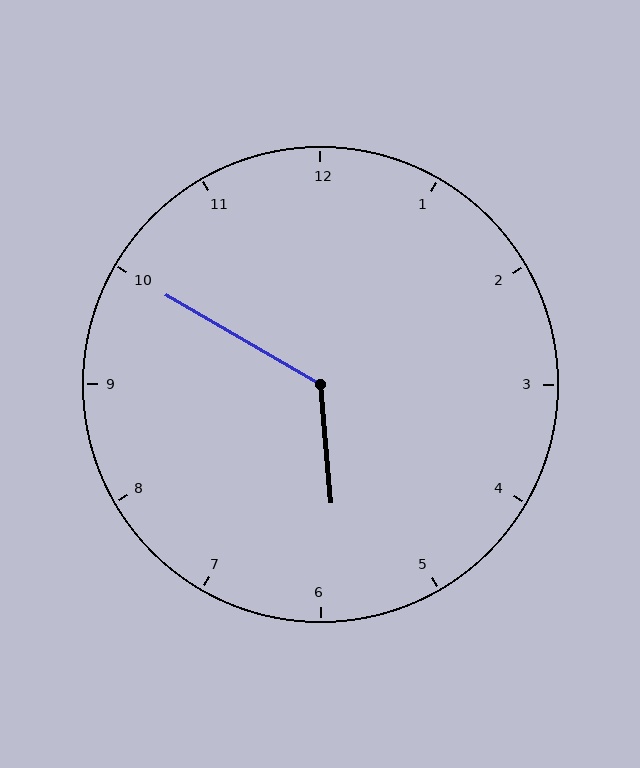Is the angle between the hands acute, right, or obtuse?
It is obtuse.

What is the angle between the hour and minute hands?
Approximately 125 degrees.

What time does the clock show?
5:50.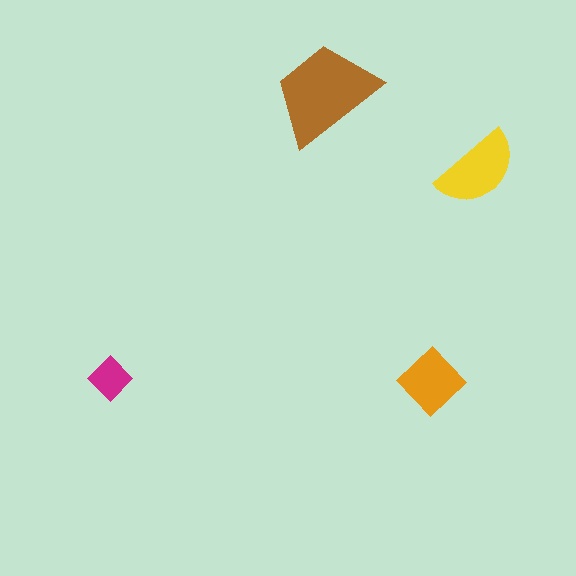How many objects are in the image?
There are 4 objects in the image.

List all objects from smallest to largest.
The magenta diamond, the orange diamond, the yellow semicircle, the brown trapezoid.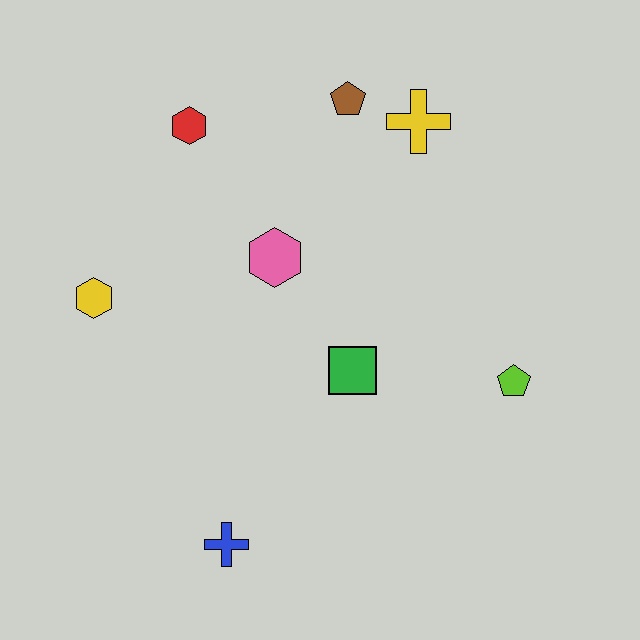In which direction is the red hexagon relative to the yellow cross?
The red hexagon is to the left of the yellow cross.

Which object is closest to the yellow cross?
The brown pentagon is closest to the yellow cross.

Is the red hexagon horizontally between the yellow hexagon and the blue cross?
Yes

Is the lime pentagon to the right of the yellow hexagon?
Yes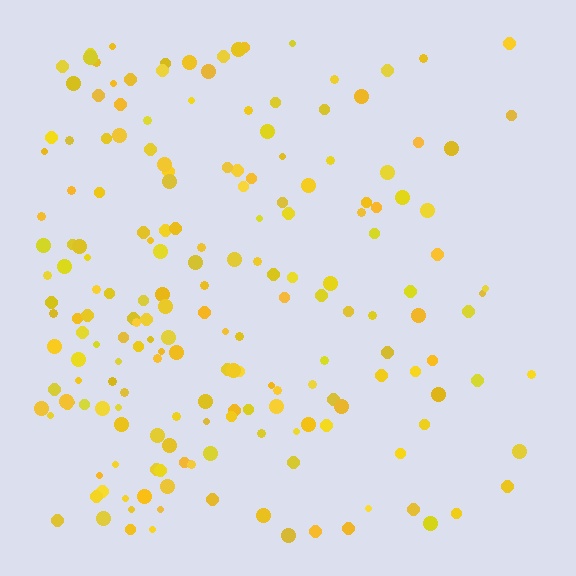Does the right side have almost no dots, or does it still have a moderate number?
Still a moderate number, just noticeably fewer than the left.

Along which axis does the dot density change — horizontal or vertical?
Horizontal.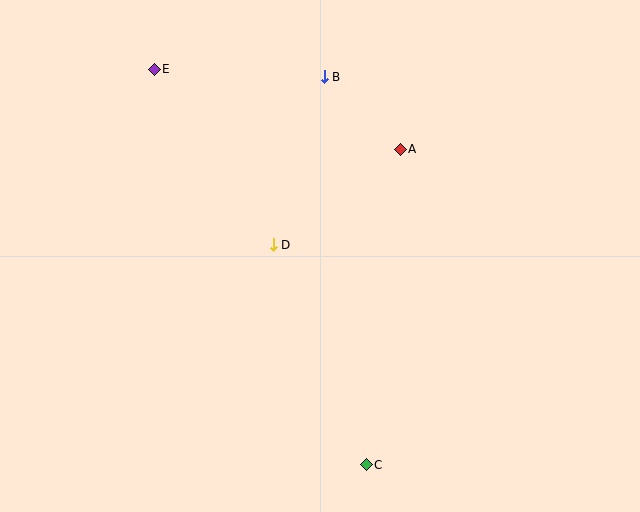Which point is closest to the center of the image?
Point D at (273, 245) is closest to the center.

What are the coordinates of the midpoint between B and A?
The midpoint between B and A is at (362, 113).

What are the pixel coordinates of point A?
Point A is at (400, 149).